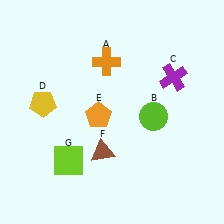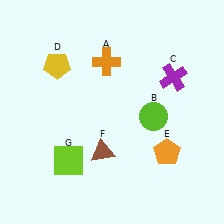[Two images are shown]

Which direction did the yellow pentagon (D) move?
The yellow pentagon (D) moved up.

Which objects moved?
The objects that moved are: the yellow pentagon (D), the orange pentagon (E).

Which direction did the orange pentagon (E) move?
The orange pentagon (E) moved right.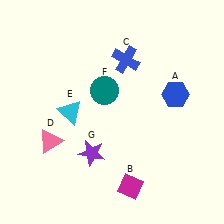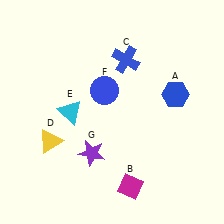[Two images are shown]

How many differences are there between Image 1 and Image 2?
There are 2 differences between the two images.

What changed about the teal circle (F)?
In Image 1, F is teal. In Image 2, it changed to blue.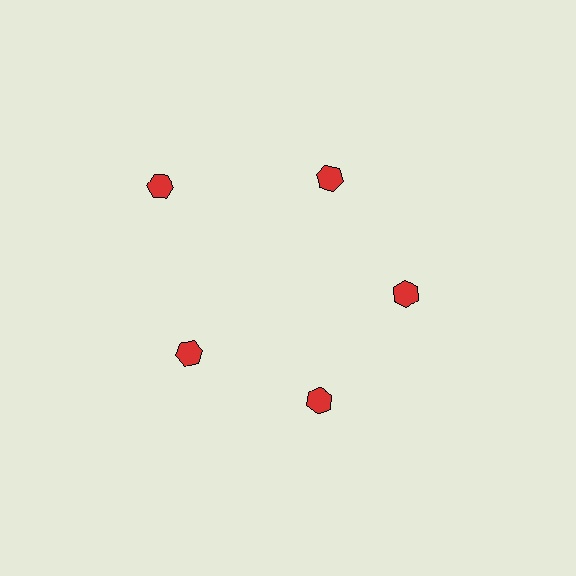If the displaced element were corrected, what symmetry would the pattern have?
It would have 5-fold rotational symmetry — the pattern would map onto itself every 72 degrees.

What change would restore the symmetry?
The symmetry would be restored by moving it inward, back onto the ring so that all 5 hexagons sit at equal angles and equal distance from the center.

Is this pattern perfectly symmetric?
No. The 5 red hexagons are arranged in a ring, but one element near the 10 o'clock position is pushed outward from the center, breaking the 5-fold rotational symmetry.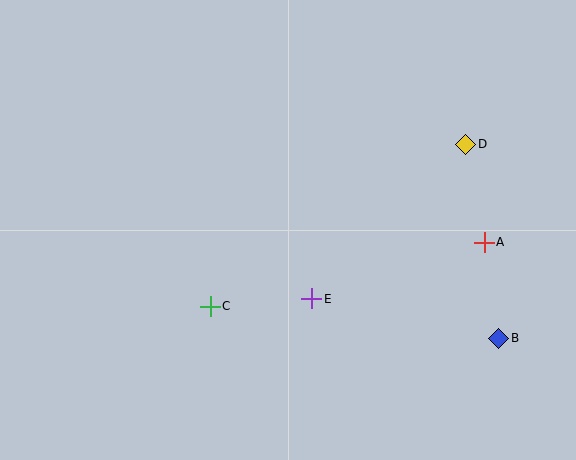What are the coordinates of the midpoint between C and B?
The midpoint between C and B is at (354, 322).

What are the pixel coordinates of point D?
Point D is at (466, 144).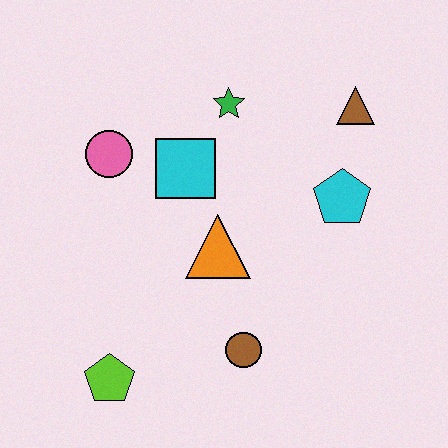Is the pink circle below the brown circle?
No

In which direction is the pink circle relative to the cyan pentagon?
The pink circle is to the left of the cyan pentagon.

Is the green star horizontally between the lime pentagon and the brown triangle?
Yes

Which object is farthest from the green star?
The lime pentagon is farthest from the green star.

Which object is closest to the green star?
The cyan square is closest to the green star.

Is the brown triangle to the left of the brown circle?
No